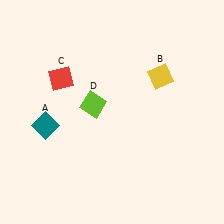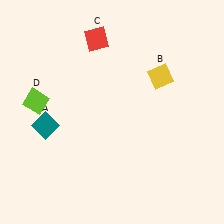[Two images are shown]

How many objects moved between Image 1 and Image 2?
2 objects moved between the two images.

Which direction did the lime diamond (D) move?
The lime diamond (D) moved left.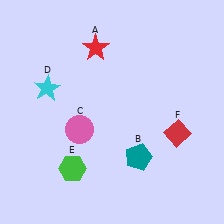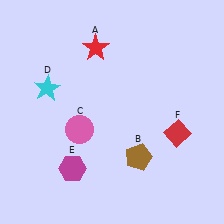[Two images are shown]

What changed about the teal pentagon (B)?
In Image 1, B is teal. In Image 2, it changed to brown.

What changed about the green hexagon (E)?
In Image 1, E is green. In Image 2, it changed to magenta.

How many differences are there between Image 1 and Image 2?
There are 2 differences between the two images.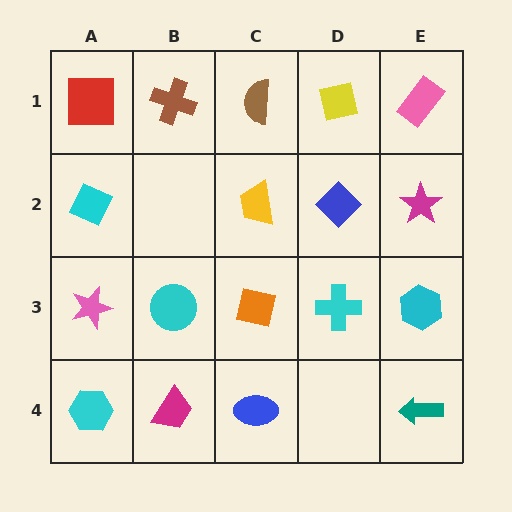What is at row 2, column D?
A blue diamond.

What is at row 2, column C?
A yellow trapezoid.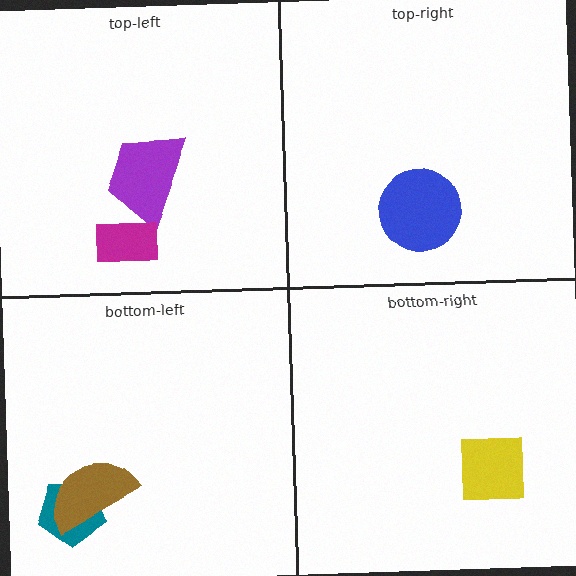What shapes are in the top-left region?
The purple trapezoid, the magenta rectangle.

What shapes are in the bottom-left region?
The teal pentagon, the brown semicircle.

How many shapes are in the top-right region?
1.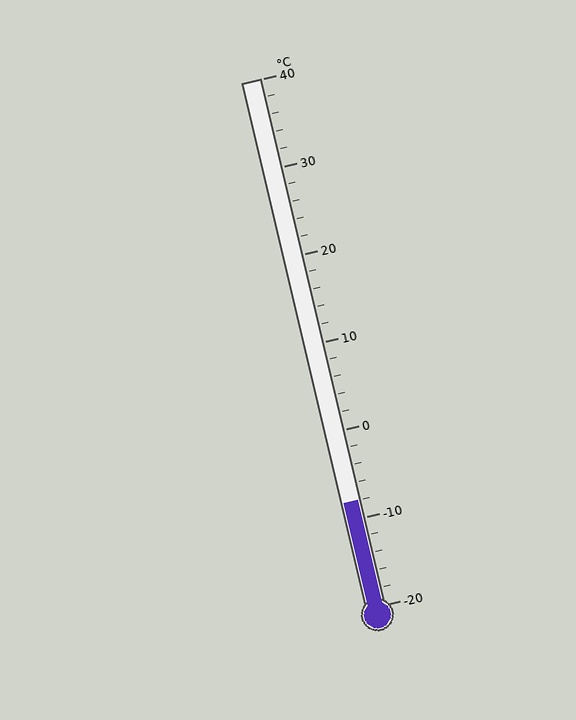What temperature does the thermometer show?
The thermometer shows approximately -8°C.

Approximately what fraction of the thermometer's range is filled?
The thermometer is filled to approximately 20% of its range.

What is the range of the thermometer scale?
The thermometer scale ranges from -20°C to 40°C.